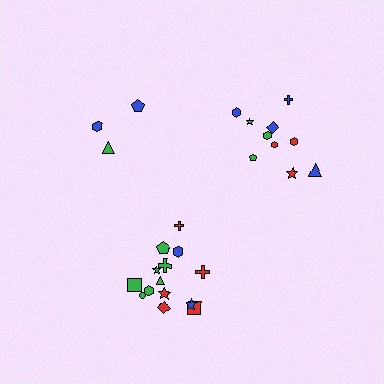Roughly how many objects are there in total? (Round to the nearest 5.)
Roughly 30 objects in total.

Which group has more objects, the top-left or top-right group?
The top-right group.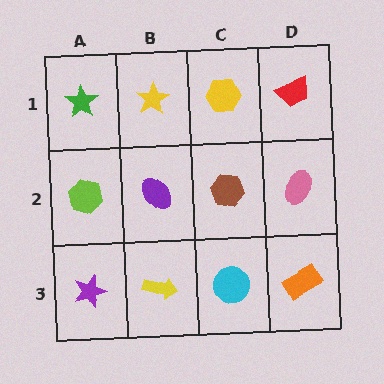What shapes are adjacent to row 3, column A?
A lime hexagon (row 2, column A), a yellow arrow (row 3, column B).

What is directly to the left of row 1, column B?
A green star.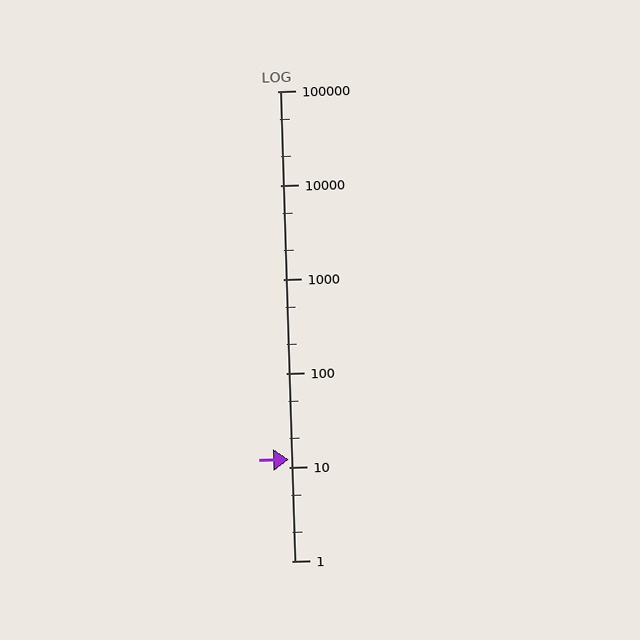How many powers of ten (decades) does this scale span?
The scale spans 5 decades, from 1 to 100000.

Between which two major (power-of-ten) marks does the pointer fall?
The pointer is between 10 and 100.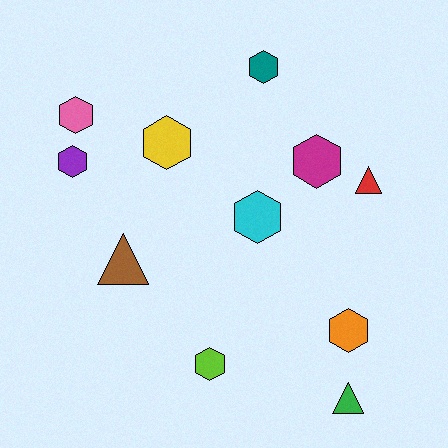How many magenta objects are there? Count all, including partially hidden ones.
There is 1 magenta object.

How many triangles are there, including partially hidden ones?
There are 3 triangles.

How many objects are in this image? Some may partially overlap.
There are 11 objects.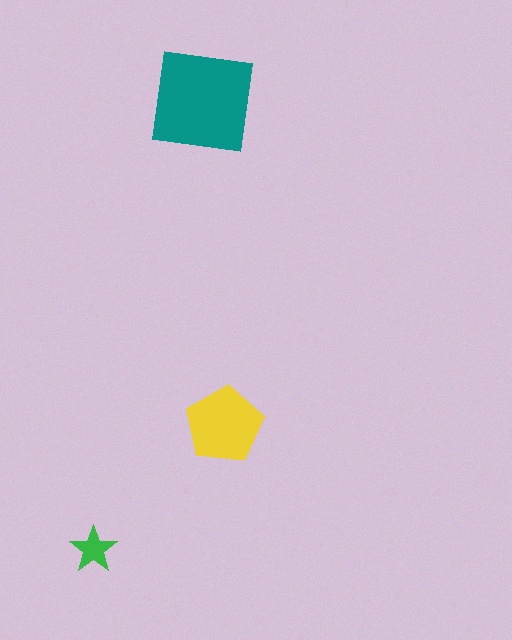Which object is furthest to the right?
The yellow pentagon is rightmost.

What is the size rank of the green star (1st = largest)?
3rd.